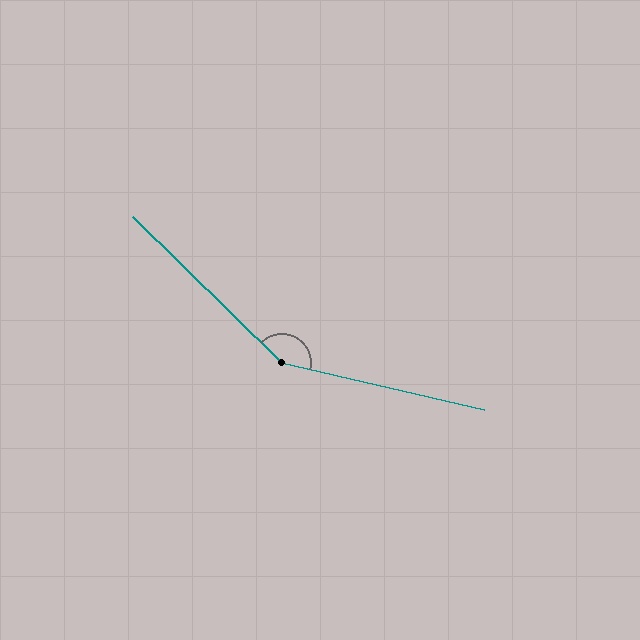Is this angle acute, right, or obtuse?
It is obtuse.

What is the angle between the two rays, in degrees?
Approximately 149 degrees.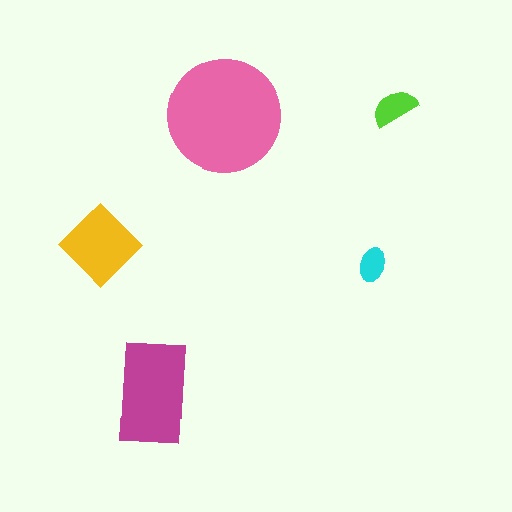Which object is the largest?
The pink circle.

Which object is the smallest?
The cyan ellipse.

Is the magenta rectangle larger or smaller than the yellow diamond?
Larger.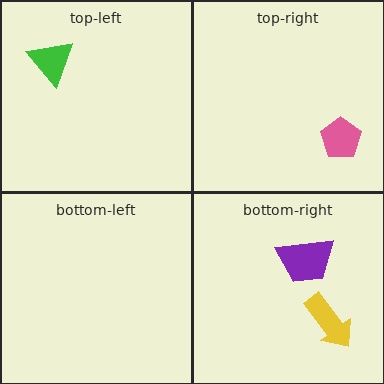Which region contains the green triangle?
The top-left region.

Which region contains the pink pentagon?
The top-right region.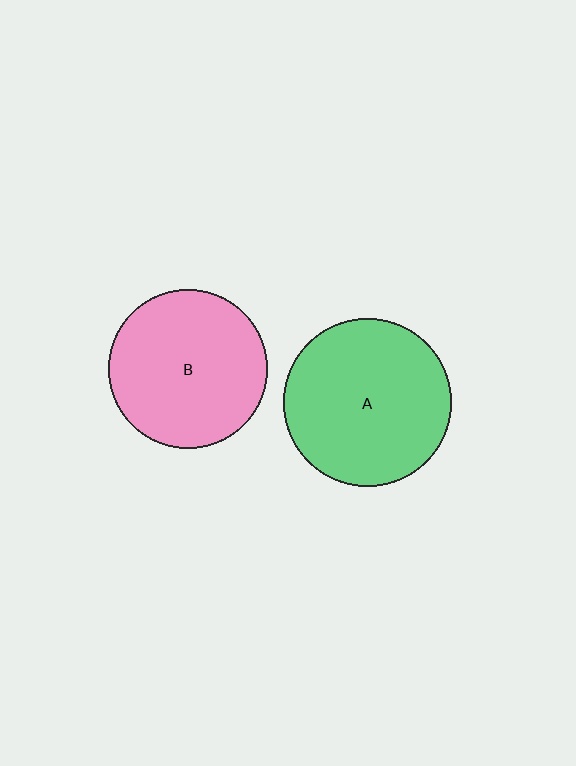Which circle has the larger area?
Circle A (green).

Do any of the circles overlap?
No, none of the circles overlap.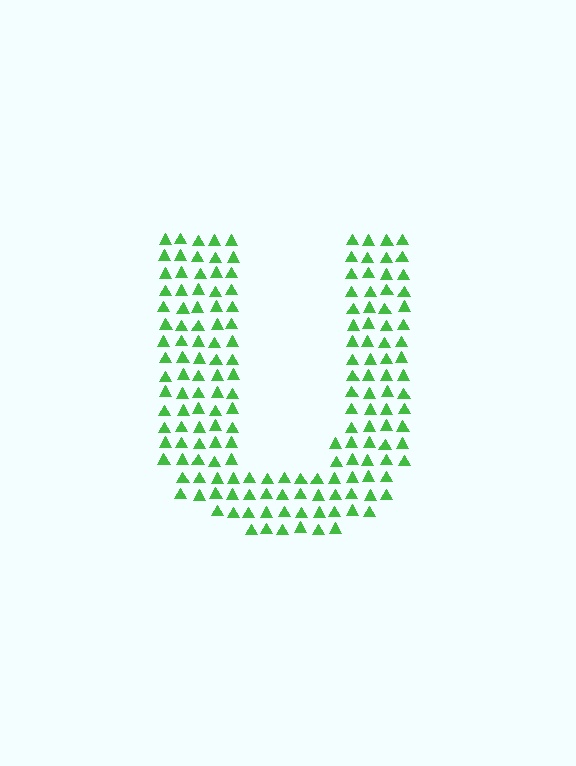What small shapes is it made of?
It is made of small triangles.